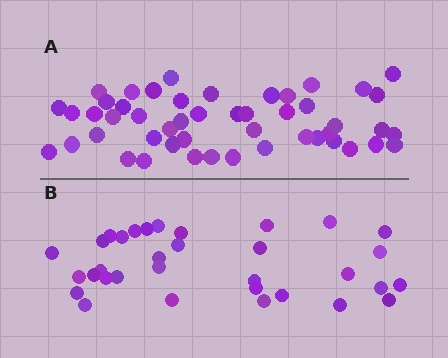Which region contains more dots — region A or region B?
Region A (the top region) has more dots.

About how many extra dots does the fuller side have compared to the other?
Region A has approximately 15 more dots than region B.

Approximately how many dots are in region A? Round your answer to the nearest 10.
About 50 dots. (The exact count is 49, which rounds to 50.)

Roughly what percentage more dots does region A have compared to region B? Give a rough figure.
About 50% more.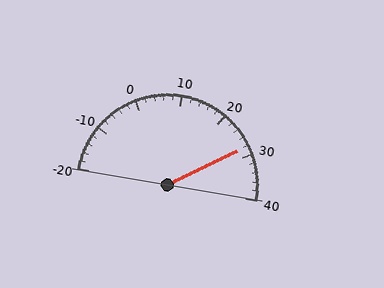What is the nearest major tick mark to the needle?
The nearest major tick mark is 30.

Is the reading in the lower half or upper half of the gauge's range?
The reading is in the upper half of the range (-20 to 40).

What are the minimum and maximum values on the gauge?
The gauge ranges from -20 to 40.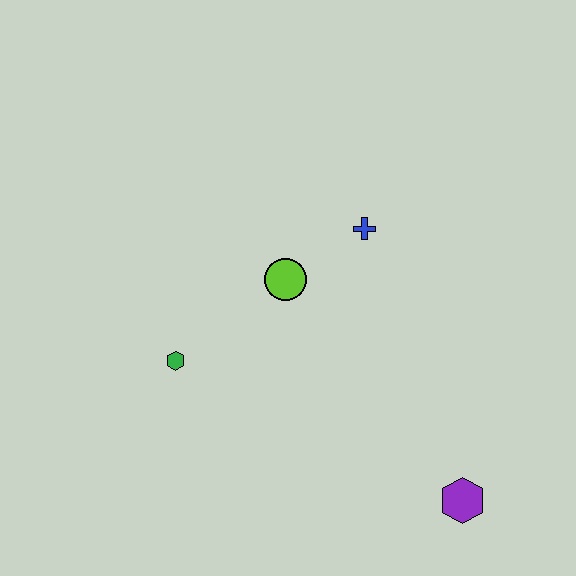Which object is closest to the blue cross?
The lime circle is closest to the blue cross.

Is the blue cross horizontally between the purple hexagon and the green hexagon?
Yes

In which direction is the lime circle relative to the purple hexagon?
The lime circle is above the purple hexagon.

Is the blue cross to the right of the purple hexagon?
No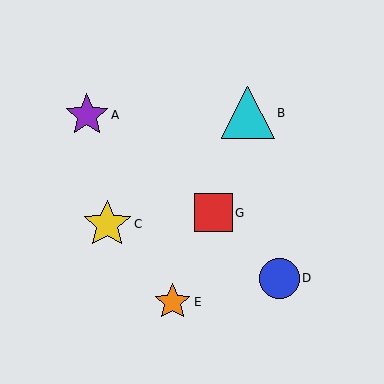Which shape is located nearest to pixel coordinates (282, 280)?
The blue circle (labeled D) at (279, 278) is nearest to that location.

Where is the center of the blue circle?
The center of the blue circle is at (279, 278).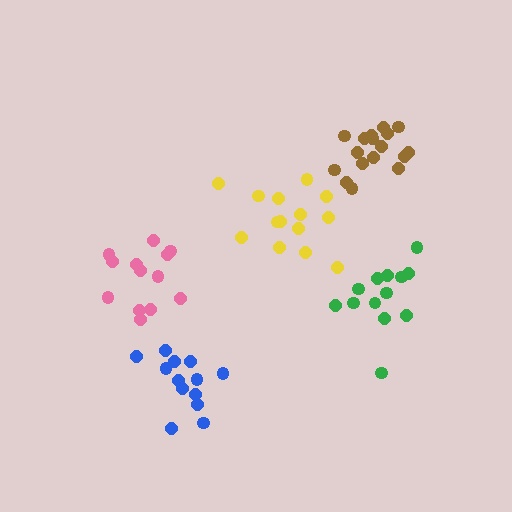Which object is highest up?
The brown cluster is topmost.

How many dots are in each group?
Group 1: 13 dots, Group 2: 13 dots, Group 3: 14 dots, Group 4: 13 dots, Group 5: 17 dots (70 total).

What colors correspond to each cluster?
The clusters are colored: green, pink, yellow, blue, brown.